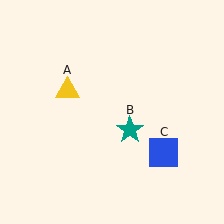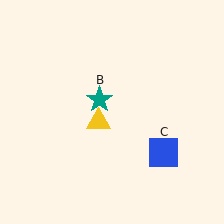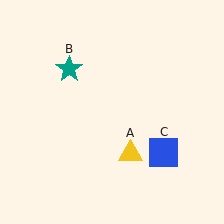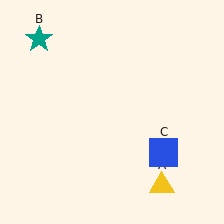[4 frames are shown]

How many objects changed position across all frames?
2 objects changed position: yellow triangle (object A), teal star (object B).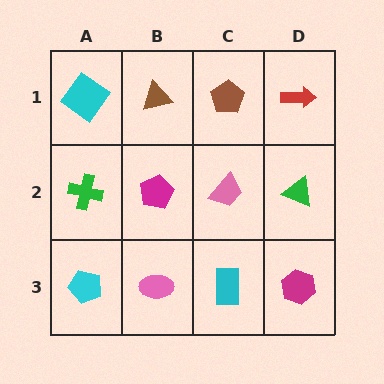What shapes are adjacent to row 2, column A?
A cyan diamond (row 1, column A), a cyan pentagon (row 3, column A), a magenta pentagon (row 2, column B).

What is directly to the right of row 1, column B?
A brown pentagon.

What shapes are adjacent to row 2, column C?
A brown pentagon (row 1, column C), a cyan rectangle (row 3, column C), a magenta pentagon (row 2, column B), a green triangle (row 2, column D).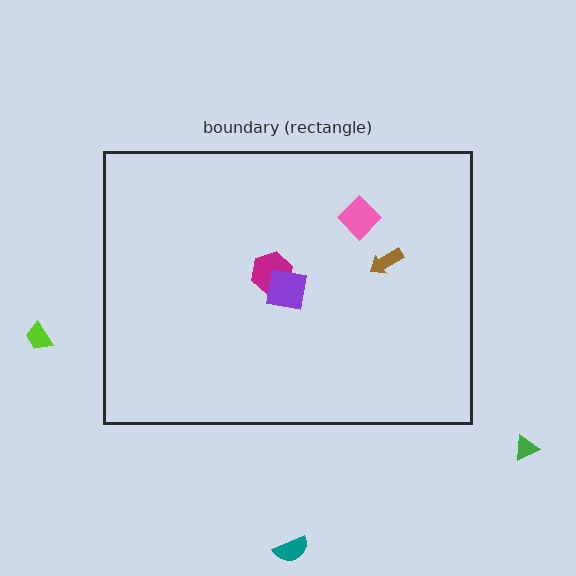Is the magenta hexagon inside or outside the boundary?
Inside.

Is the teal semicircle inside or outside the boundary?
Outside.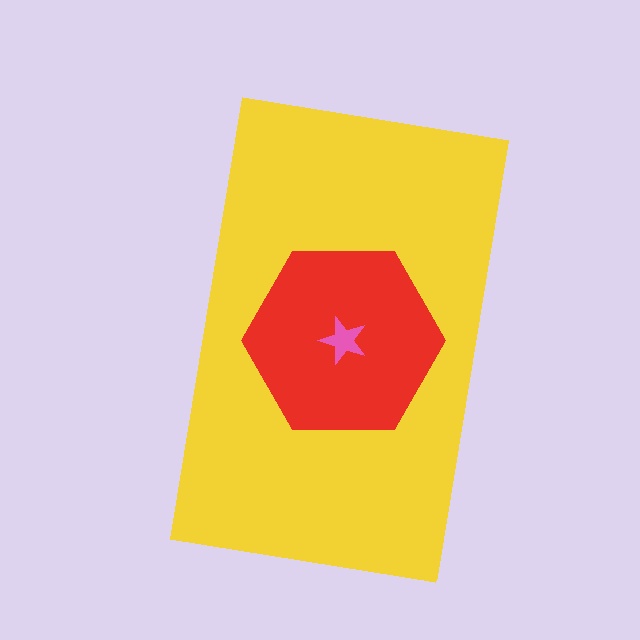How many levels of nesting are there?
3.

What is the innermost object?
The pink star.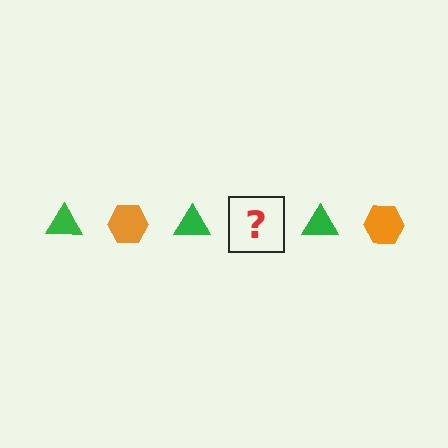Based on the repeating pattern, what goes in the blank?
The blank should be an orange hexagon.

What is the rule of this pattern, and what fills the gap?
The rule is that the pattern alternates between green triangle and orange hexagon. The gap should be filled with an orange hexagon.